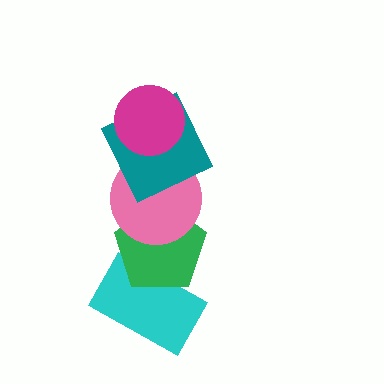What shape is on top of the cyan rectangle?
The green pentagon is on top of the cyan rectangle.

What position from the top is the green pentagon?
The green pentagon is 4th from the top.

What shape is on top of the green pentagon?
The pink circle is on top of the green pentagon.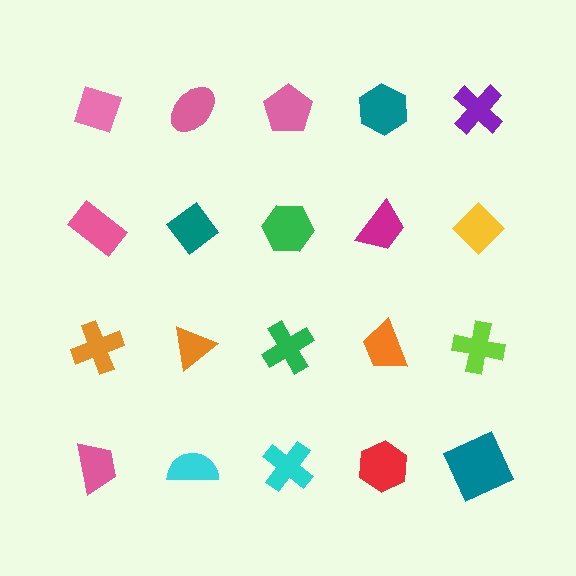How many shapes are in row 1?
5 shapes.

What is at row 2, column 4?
A magenta trapezoid.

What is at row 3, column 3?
A green cross.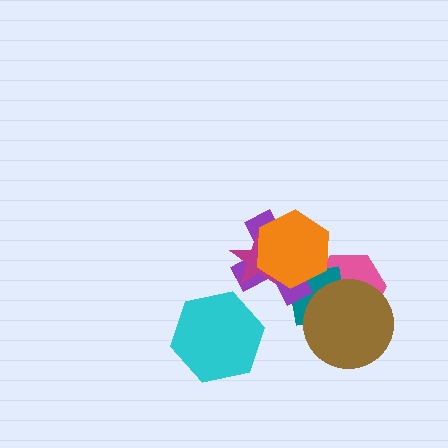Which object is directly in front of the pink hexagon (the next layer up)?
The teal square is directly in front of the pink hexagon.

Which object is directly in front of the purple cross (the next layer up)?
The magenta star is directly in front of the purple cross.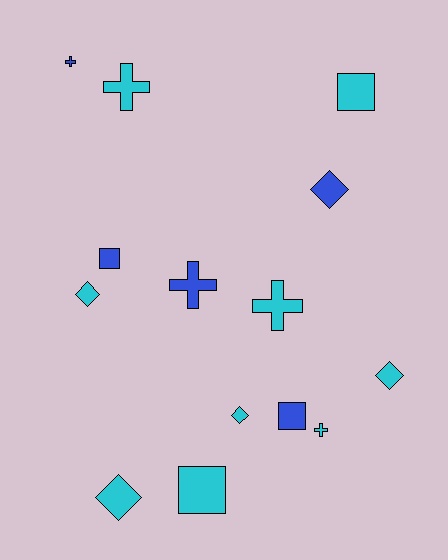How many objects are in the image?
There are 14 objects.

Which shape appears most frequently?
Cross, with 5 objects.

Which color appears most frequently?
Cyan, with 9 objects.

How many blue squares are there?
There are 2 blue squares.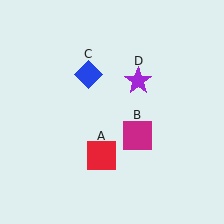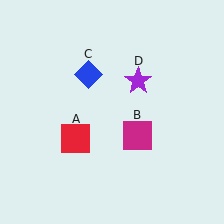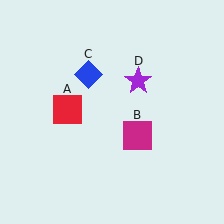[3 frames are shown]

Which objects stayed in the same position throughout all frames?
Magenta square (object B) and blue diamond (object C) and purple star (object D) remained stationary.